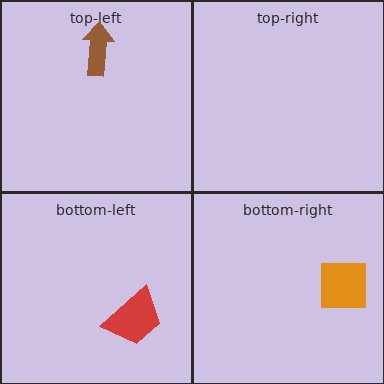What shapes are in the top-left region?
The brown arrow.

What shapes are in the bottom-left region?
The red trapezoid.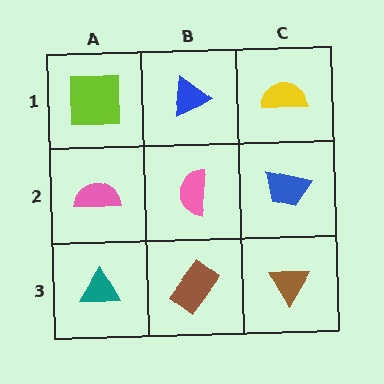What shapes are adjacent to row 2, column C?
A yellow semicircle (row 1, column C), a brown triangle (row 3, column C), a pink semicircle (row 2, column B).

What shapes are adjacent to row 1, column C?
A blue trapezoid (row 2, column C), a blue triangle (row 1, column B).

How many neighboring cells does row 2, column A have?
3.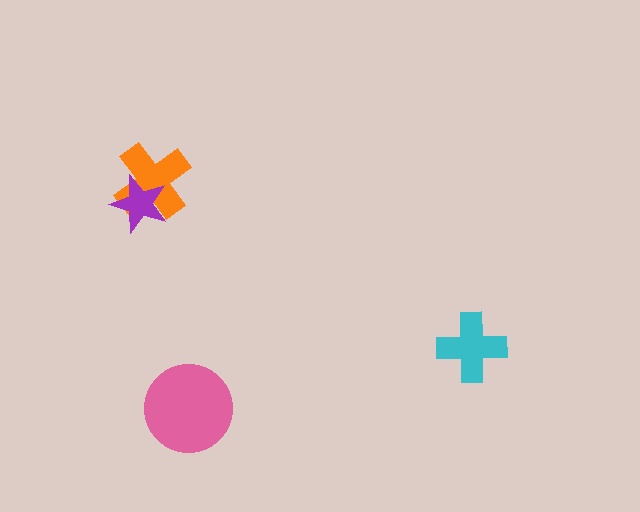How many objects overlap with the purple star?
1 object overlaps with the purple star.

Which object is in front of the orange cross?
The purple star is in front of the orange cross.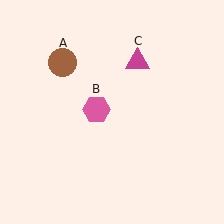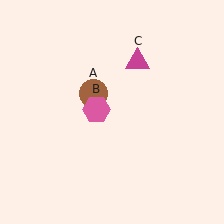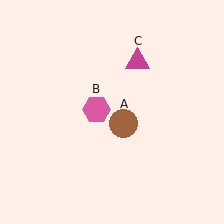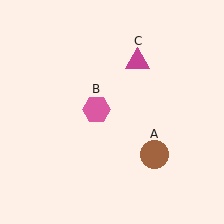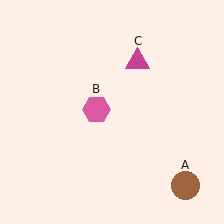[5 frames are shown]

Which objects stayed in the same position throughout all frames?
Pink hexagon (object B) and magenta triangle (object C) remained stationary.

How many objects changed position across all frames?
1 object changed position: brown circle (object A).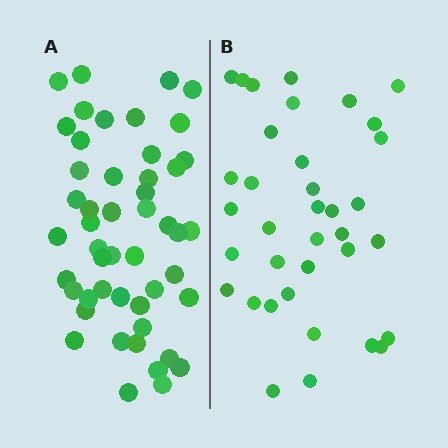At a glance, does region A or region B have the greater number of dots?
Region A (the left region) has more dots.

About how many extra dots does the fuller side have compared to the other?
Region A has approximately 15 more dots than region B.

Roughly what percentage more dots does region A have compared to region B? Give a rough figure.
About 35% more.